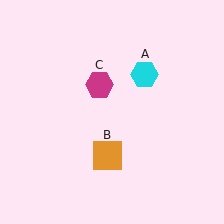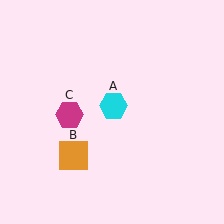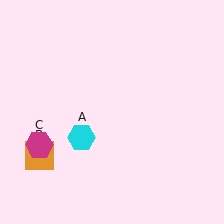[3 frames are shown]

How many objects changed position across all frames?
3 objects changed position: cyan hexagon (object A), orange square (object B), magenta hexagon (object C).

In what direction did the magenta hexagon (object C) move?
The magenta hexagon (object C) moved down and to the left.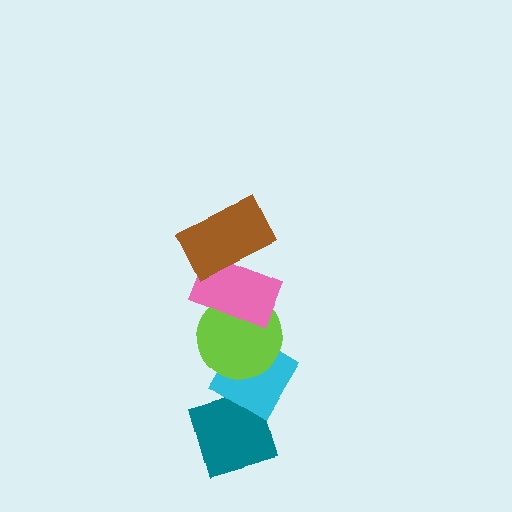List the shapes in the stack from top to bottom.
From top to bottom: the brown rectangle, the pink rectangle, the lime circle, the cyan diamond, the teal diamond.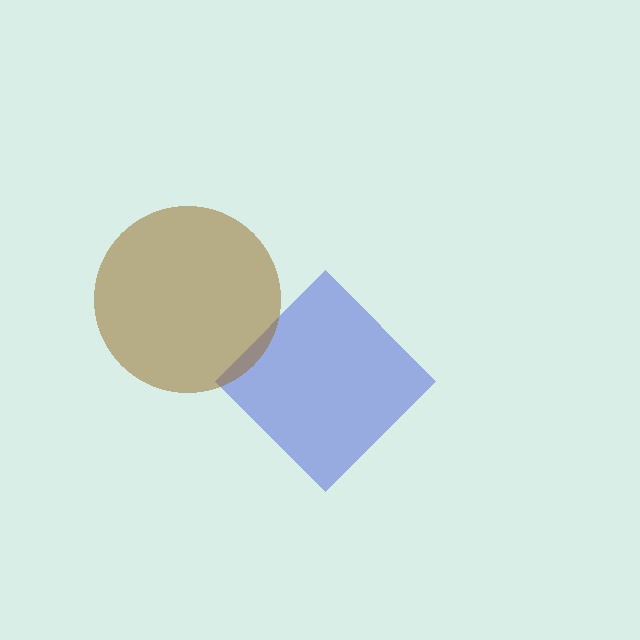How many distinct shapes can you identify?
There are 2 distinct shapes: a blue diamond, a brown circle.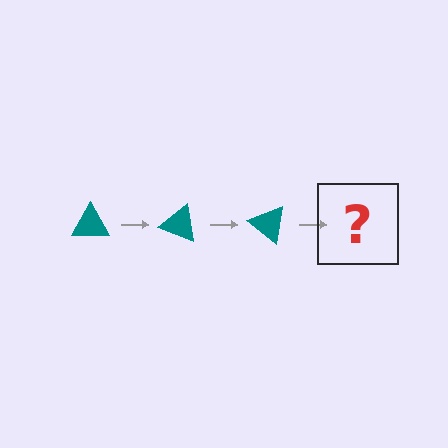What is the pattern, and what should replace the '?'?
The pattern is that the triangle rotates 20 degrees each step. The '?' should be a teal triangle rotated 60 degrees.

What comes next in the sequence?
The next element should be a teal triangle rotated 60 degrees.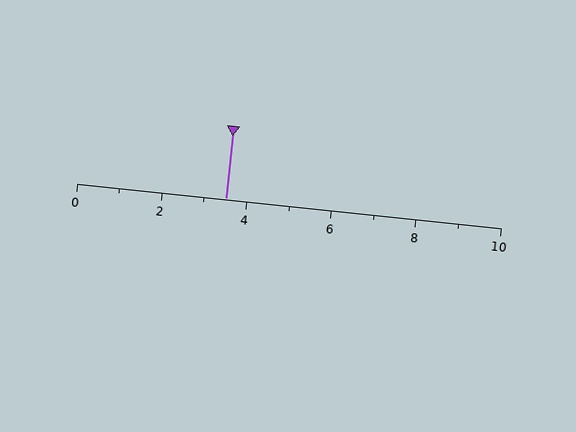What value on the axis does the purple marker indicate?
The marker indicates approximately 3.5.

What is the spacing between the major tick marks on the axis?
The major ticks are spaced 2 apart.